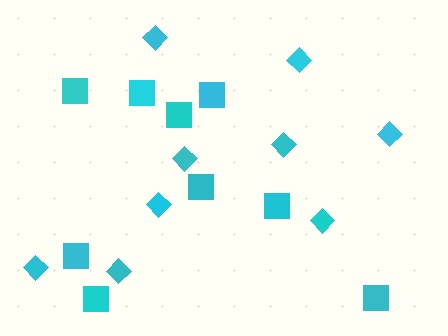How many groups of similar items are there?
There are 2 groups: one group of squares (9) and one group of diamonds (9).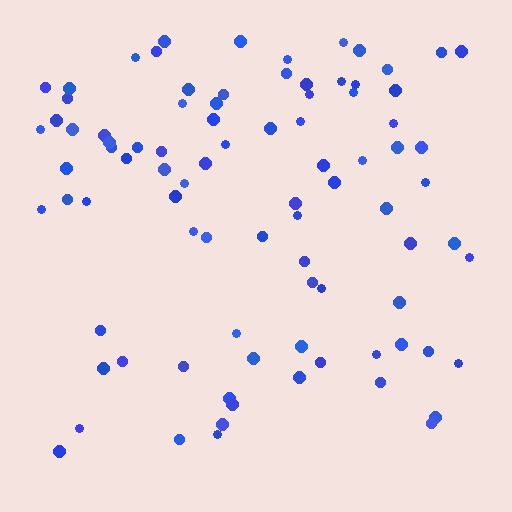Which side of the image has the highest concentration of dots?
The top.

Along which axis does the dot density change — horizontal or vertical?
Vertical.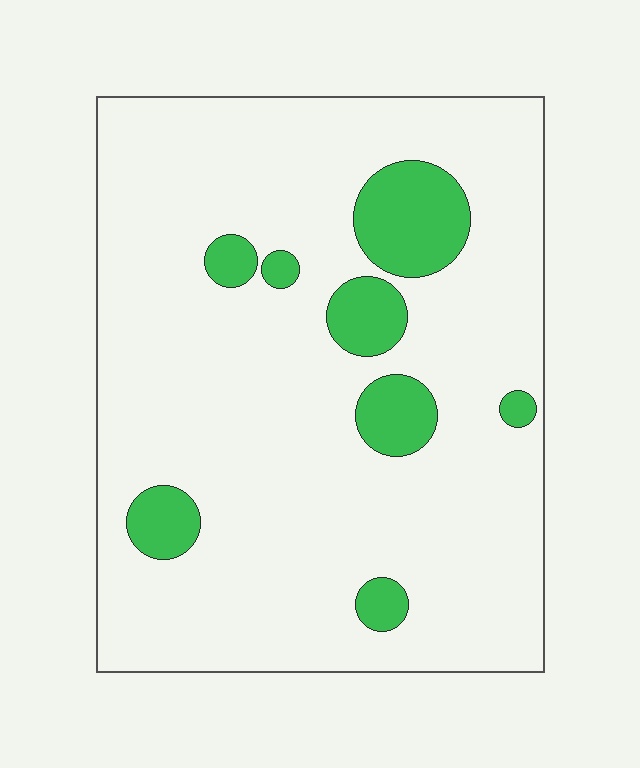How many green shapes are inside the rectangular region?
8.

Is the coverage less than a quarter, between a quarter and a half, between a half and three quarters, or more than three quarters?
Less than a quarter.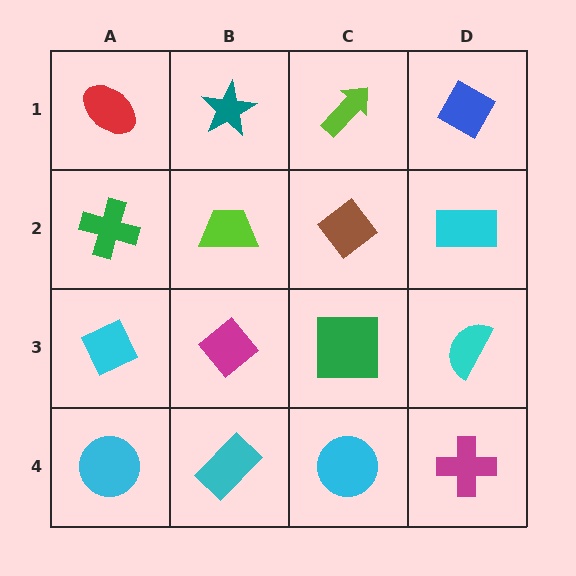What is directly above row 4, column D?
A cyan semicircle.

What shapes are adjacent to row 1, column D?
A cyan rectangle (row 2, column D), a lime arrow (row 1, column C).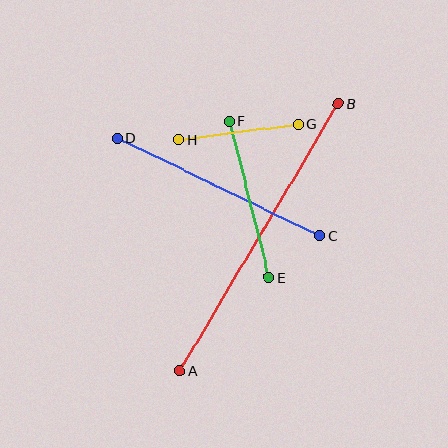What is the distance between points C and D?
The distance is approximately 225 pixels.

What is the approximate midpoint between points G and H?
The midpoint is at approximately (239, 132) pixels.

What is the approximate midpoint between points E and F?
The midpoint is at approximately (249, 199) pixels.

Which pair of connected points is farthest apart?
Points A and B are farthest apart.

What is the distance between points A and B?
The distance is approximately 311 pixels.